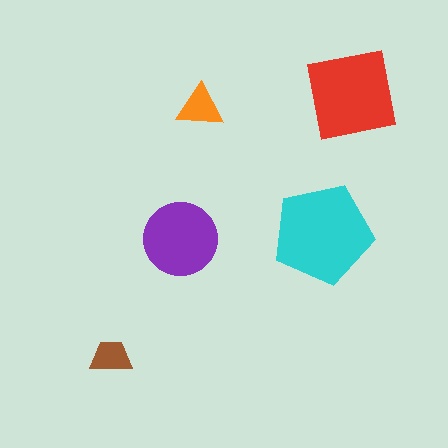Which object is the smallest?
The brown trapezoid.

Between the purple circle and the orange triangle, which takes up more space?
The purple circle.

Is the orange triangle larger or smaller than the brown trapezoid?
Larger.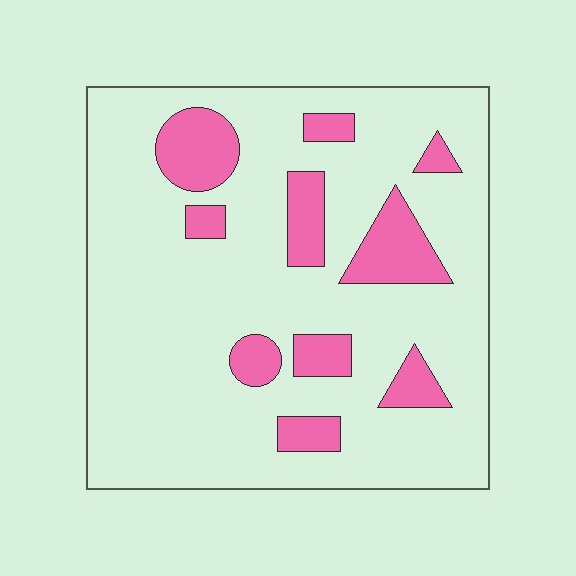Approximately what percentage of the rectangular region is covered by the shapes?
Approximately 20%.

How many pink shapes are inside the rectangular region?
10.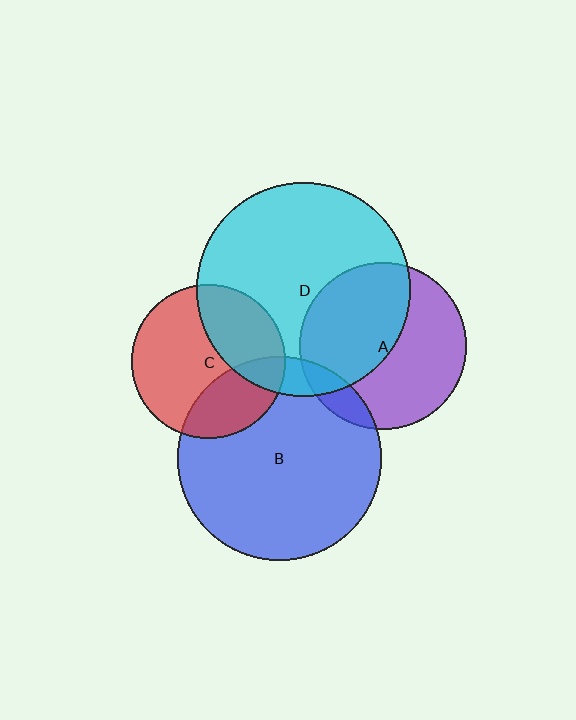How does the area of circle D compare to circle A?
Approximately 1.7 times.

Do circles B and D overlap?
Yes.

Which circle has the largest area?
Circle D (cyan).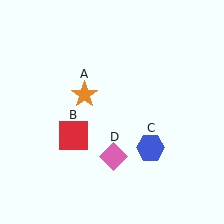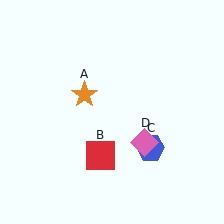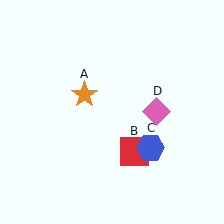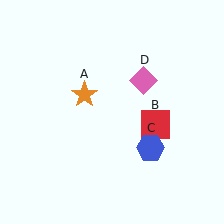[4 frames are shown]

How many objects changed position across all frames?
2 objects changed position: red square (object B), pink diamond (object D).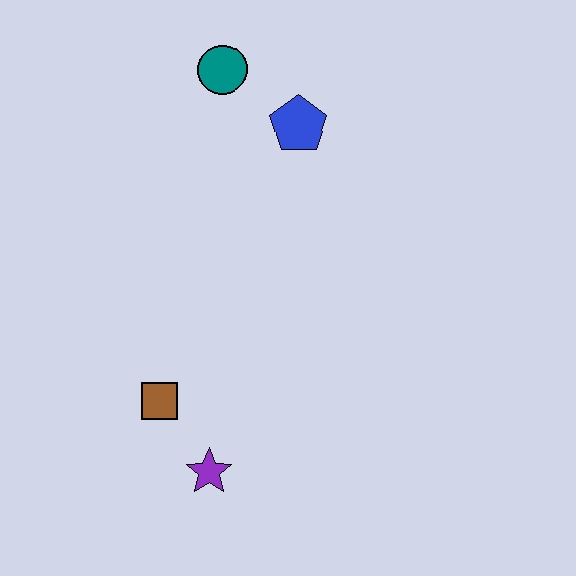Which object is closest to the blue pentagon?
The teal circle is closest to the blue pentagon.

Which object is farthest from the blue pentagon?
The purple star is farthest from the blue pentagon.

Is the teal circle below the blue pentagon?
No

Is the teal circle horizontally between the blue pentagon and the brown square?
Yes